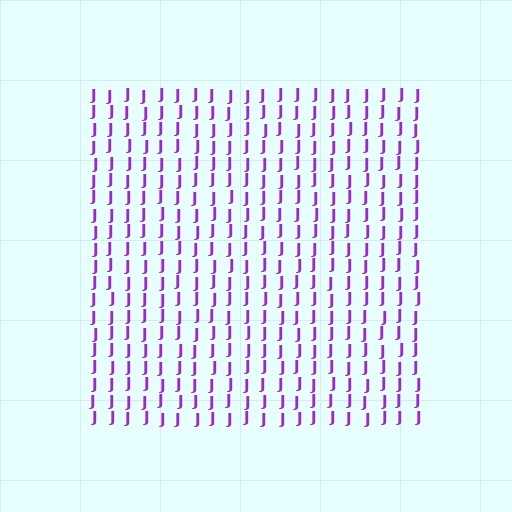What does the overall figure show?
The overall figure shows a square.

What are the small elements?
The small elements are letter J's.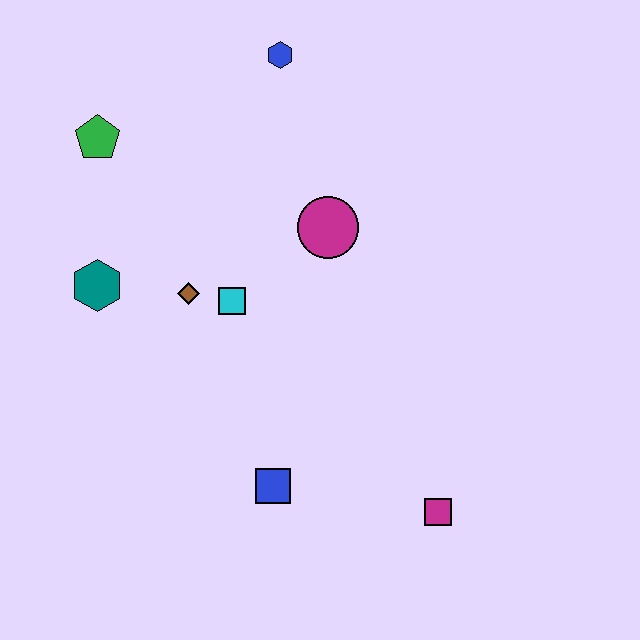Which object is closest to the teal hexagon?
The brown diamond is closest to the teal hexagon.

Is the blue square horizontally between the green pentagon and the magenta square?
Yes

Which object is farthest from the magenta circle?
The magenta square is farthest from the magenta circle.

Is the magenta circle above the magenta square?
Yes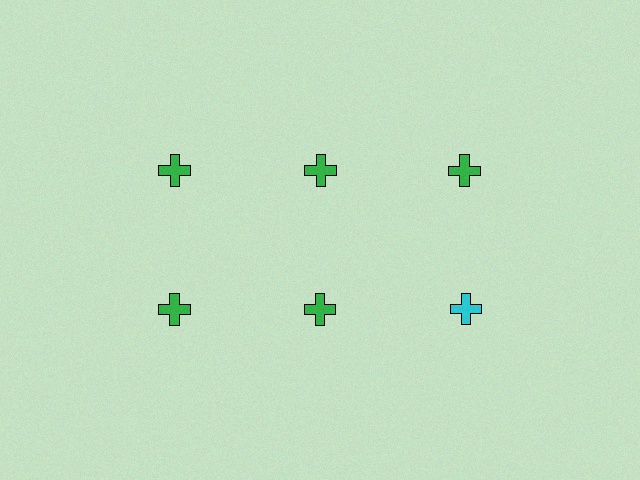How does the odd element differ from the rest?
It has a different color: cyan instead of green.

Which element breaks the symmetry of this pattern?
The cyan cross in the second row, center column breaks the symmetry. All other shapes are green crosses.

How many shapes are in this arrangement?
There are 6 shapes arranged in a grid pattern.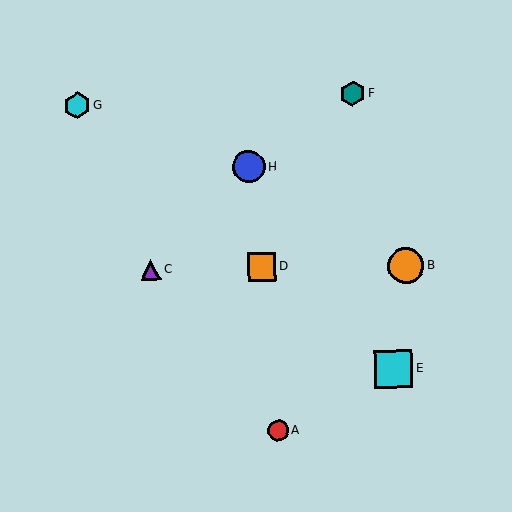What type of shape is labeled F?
Shape F is a teal hexagon.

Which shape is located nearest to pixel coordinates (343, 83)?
The teal hexagon (labeled F) at (353, 94) is nearest to that location.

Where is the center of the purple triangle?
The center of the purple triangle is at (151, 270).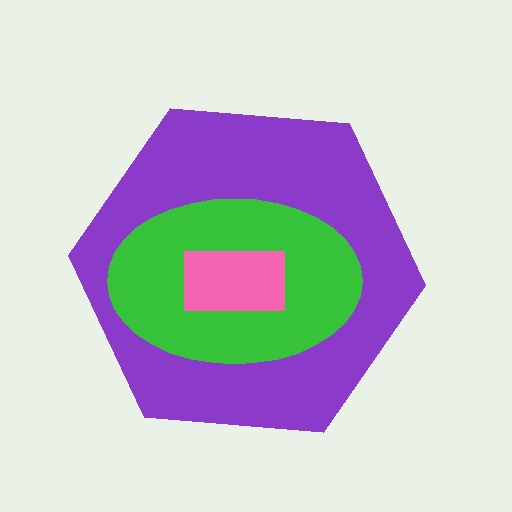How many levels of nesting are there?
3.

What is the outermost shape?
The purple hexagon.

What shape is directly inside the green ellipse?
The pink rectangle.